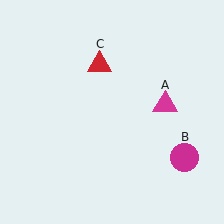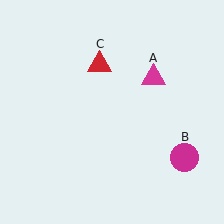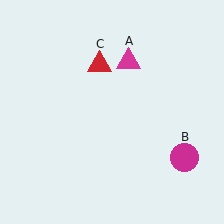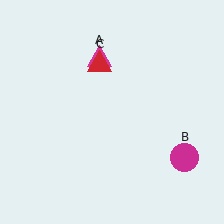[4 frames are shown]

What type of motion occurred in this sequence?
The magenta triangle (object A) rotated counterclockwise around the center of the scene.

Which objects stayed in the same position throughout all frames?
Magenta circle (object B) and red triangle (object C) remained stationary.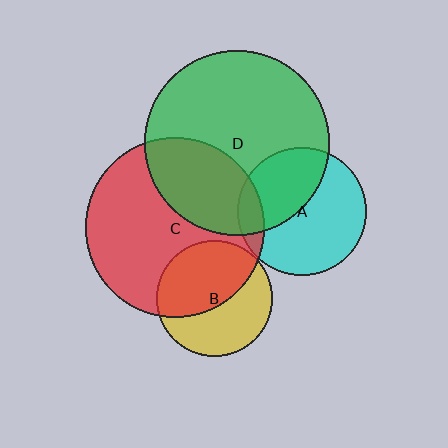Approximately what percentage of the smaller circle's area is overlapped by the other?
Approximately 30%.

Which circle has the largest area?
Circle D (green).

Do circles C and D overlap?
Yes.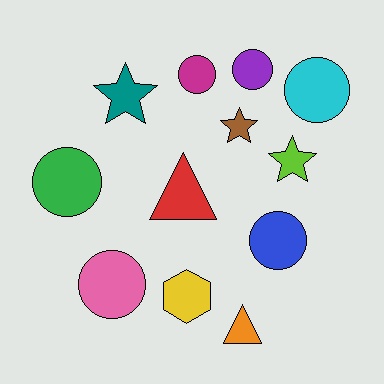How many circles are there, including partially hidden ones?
There are 6 circles.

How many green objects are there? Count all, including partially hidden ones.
There is 1 green object.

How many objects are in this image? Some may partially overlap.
There are 12 objects.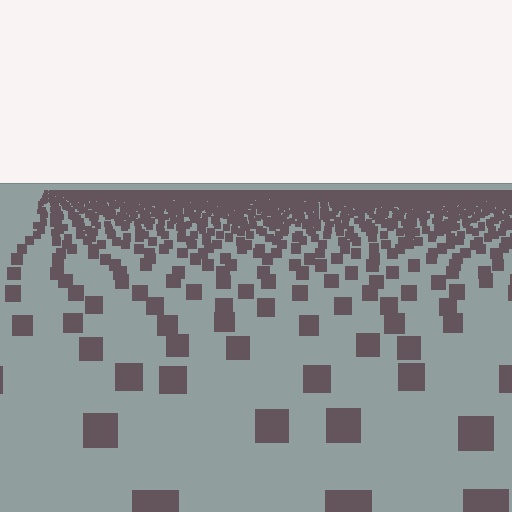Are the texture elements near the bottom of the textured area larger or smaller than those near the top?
Larger. Near the bottom, elements are closer to the viewer and appear at a bigger on-screen size.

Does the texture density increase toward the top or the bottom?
Density increases toward the top.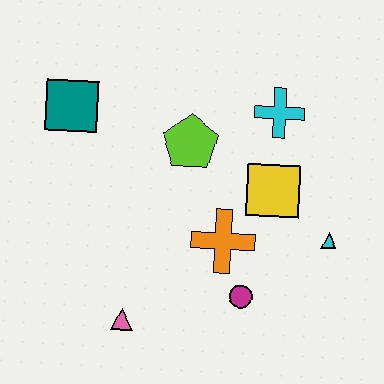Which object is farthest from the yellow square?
The teal square is farthest from the yellow square.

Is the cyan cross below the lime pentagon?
No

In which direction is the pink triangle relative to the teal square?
The pink triangle is below the teal square.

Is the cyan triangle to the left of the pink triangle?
No